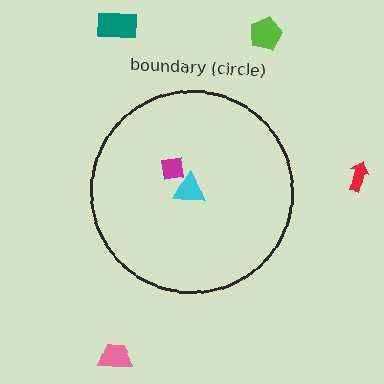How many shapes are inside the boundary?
2 inside, 4 outside.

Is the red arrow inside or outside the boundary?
Outside.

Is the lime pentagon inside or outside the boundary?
Outside.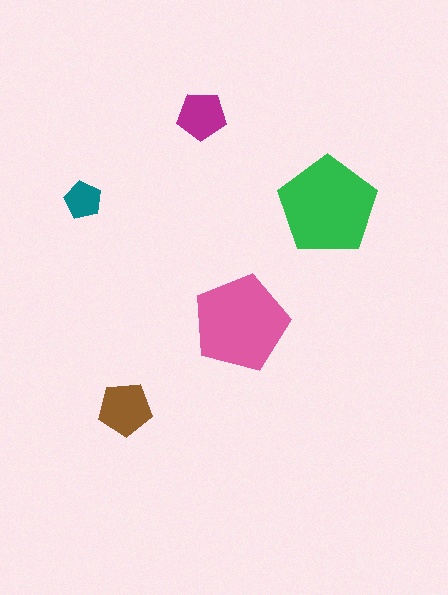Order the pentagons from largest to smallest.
the green one, the pink one, the brown one, the magenta one, the teal one.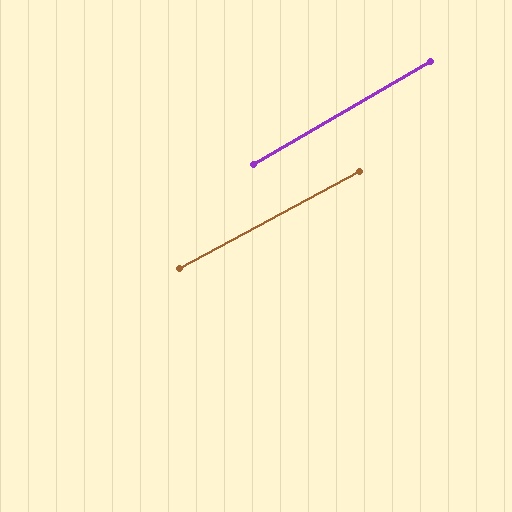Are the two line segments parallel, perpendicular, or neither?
Parallel — their directions differ by only 1.8°.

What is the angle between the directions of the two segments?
Approximately 2 degrees.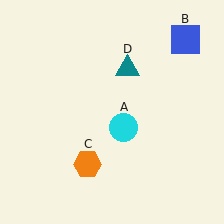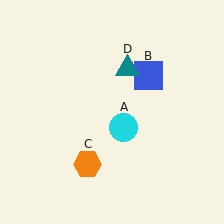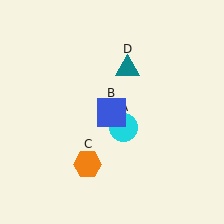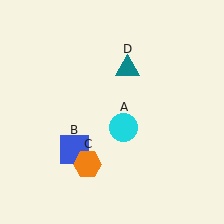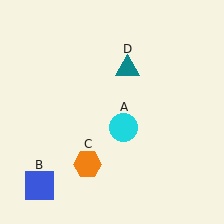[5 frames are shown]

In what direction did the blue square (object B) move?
The blue square (object B) moved down and to the left.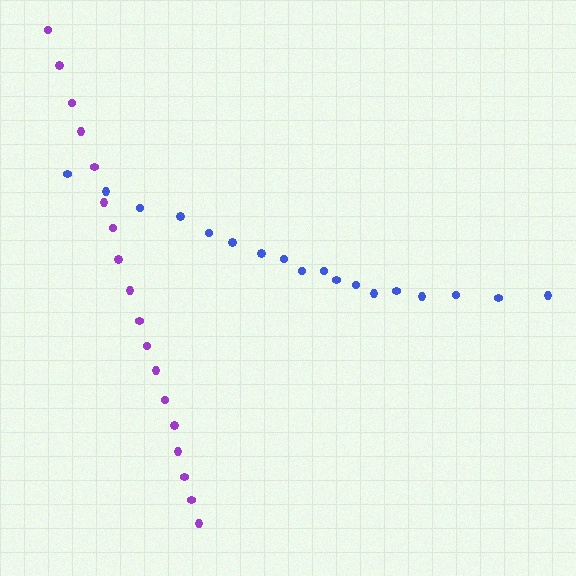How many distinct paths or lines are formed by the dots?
There are 2 distinct paths.